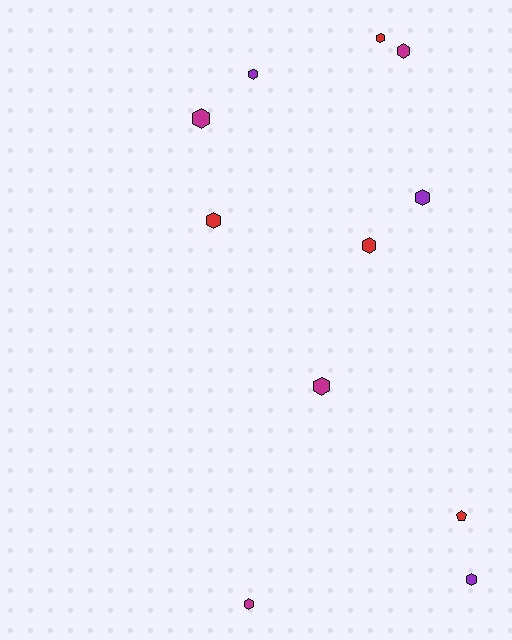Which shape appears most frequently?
Hexagon, with 10 objects.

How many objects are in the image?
There are 11 objects.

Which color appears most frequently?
Red, with 4 objects.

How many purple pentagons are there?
There are no purple pentagons.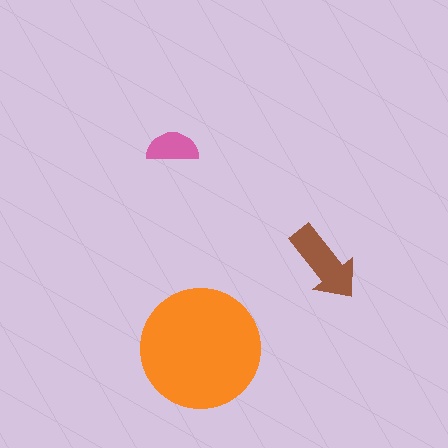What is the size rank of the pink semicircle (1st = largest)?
3rd.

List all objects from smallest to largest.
The pink semicircle, the brown arrow, the orange circle.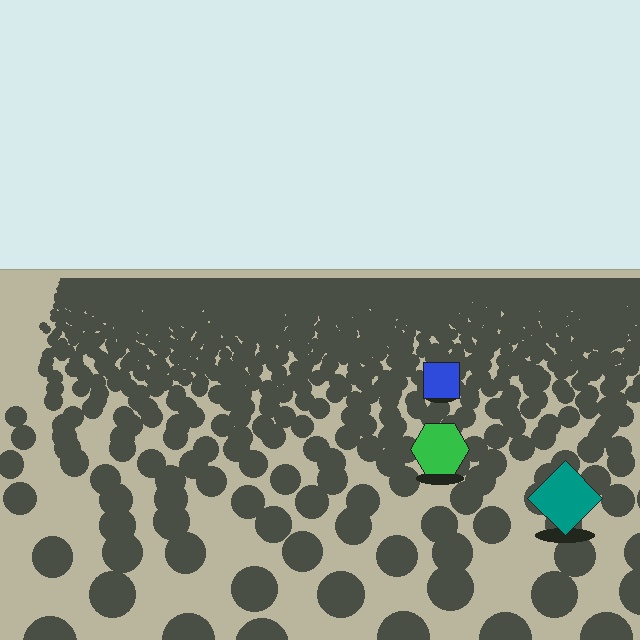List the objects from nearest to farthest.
From nearest to farthest: the teal diamond, the green hexagon, the blue square.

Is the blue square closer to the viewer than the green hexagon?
No. The green hexagon is closer — you can tell from the texture gradient: the ground texture is coarser near it.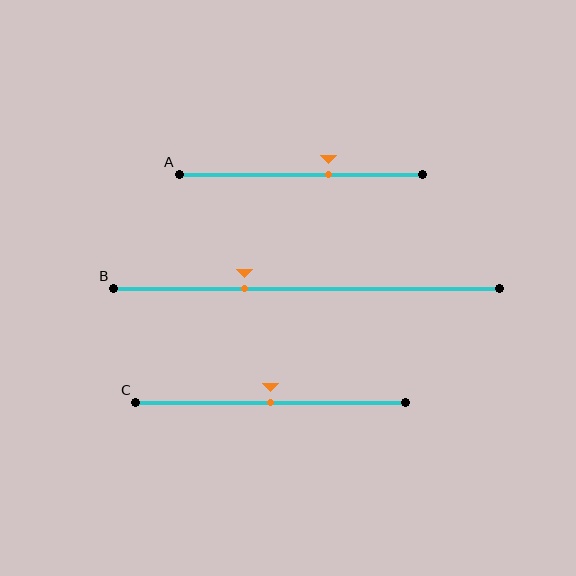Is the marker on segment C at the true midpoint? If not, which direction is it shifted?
Yes, the marker on segment C is at the true midpoint.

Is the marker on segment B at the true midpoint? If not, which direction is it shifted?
No, the marker on segment B is shifted to the left by about 16% of the segment length.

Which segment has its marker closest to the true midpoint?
Segment C has its marker closest to the true midpoint.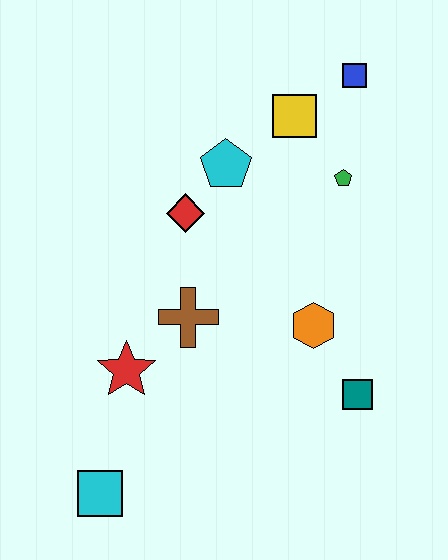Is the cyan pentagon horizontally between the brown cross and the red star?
No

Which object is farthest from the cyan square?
The blue square is farthest from the cyan square.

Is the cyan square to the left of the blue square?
Yes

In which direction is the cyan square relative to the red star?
The cyan square is below the red star.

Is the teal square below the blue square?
Yes